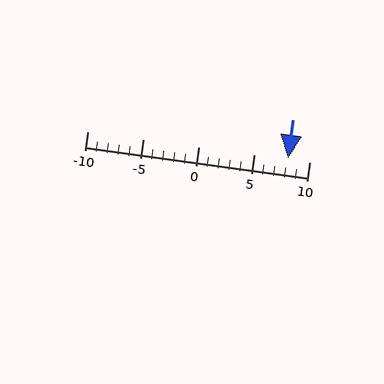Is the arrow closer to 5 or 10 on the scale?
The arrow is closer to 10.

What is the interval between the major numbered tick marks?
The major tick marks are spaced 5 units apart.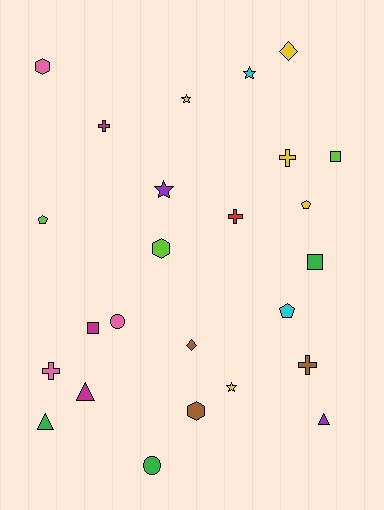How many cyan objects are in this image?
There are 2 cyan objects.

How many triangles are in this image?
There are 3 triangles.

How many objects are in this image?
There are 25 objects.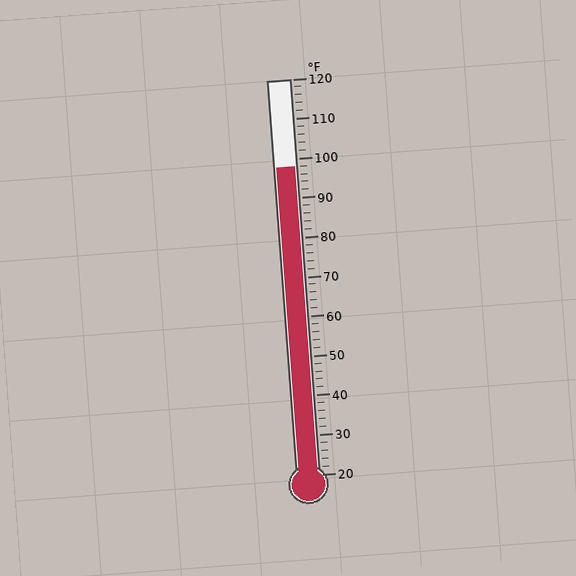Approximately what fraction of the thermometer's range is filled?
The thermometer is filled to approximately 80% of its range.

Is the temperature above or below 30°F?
The temperature is above 30°F.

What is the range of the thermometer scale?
The thermometer scale ranges from 20°F to 120°F.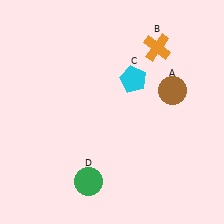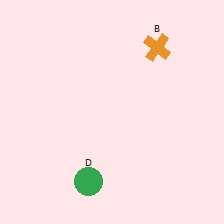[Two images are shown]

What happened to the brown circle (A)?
The brown circle (A) was removed in Image 2. It was in the top-right area of Image 1.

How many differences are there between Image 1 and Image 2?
There are 2 differences between the two images.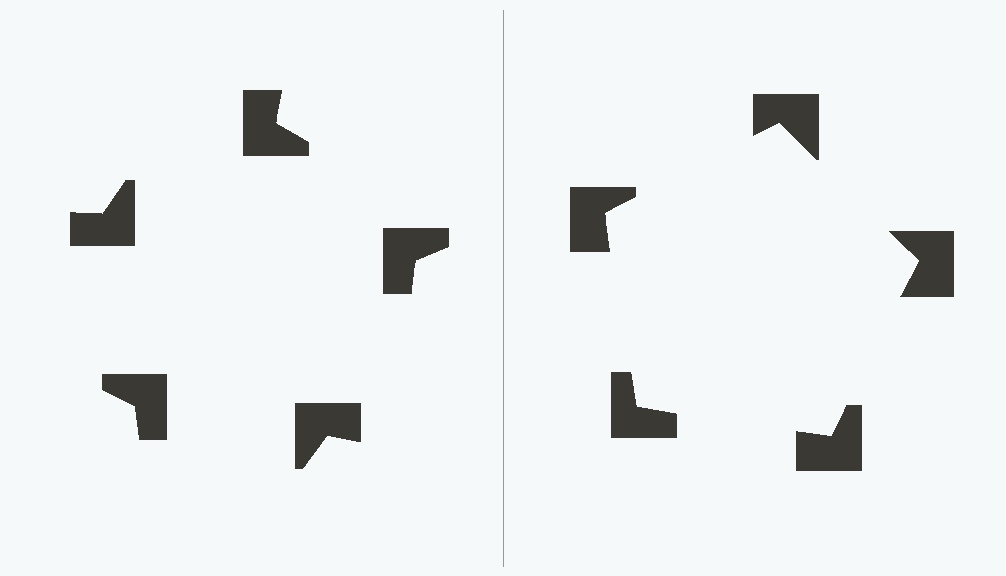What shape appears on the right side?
An illusory pentagon.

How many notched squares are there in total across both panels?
10 — 5 on each side.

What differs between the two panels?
The notched squares are positioned identically on both sides; only the wedge orientations differ. On the right they align to a pentagon; on the left they are misaligned.